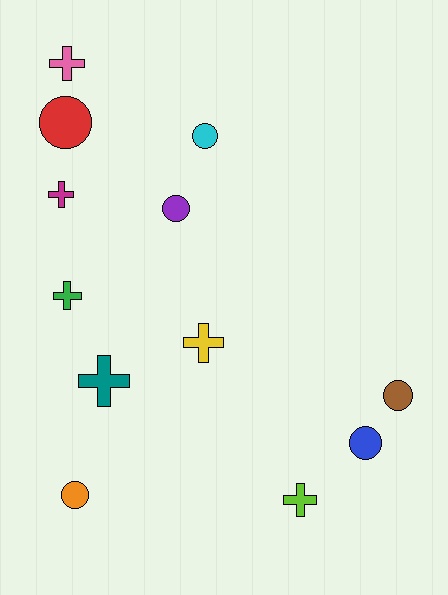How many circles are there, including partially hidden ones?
There are 6 circles.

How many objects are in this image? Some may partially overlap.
There are 12 objects.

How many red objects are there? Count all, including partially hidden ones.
There is 1 red object.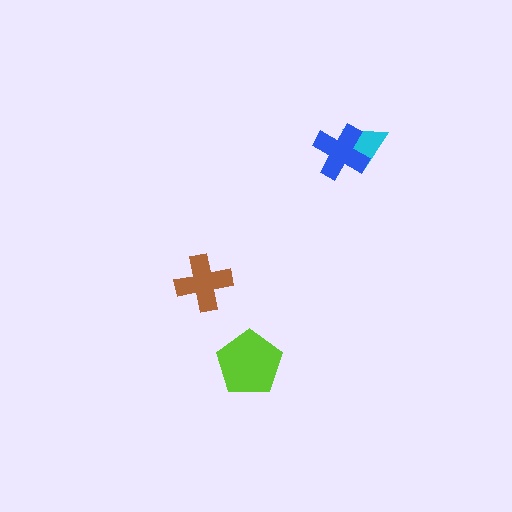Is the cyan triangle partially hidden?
Yes, it is partially covered by another shape.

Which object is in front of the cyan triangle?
The blue cross is in front of the cyan triangle.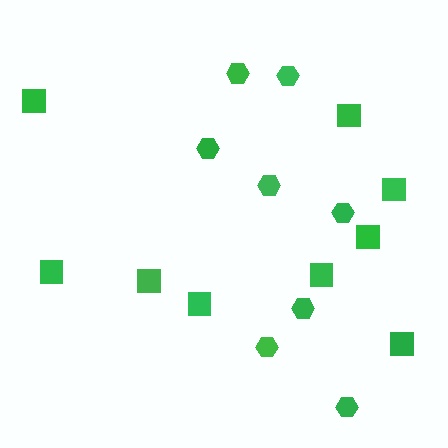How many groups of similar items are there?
There are 2 groups: one group of hexagons (8) and one group of squares (9).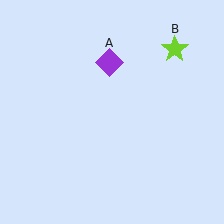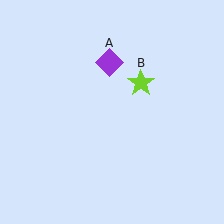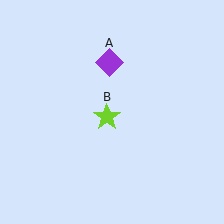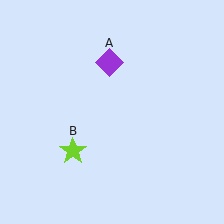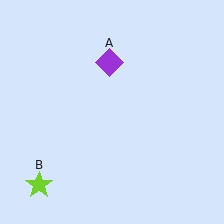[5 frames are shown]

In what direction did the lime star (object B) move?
The lime star (object B) moved down and to the left.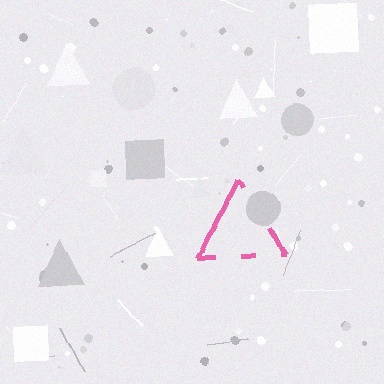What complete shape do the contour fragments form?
The contour fragments form a triangle.